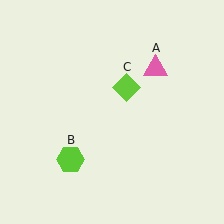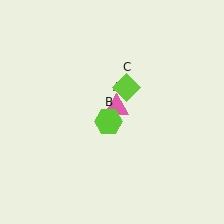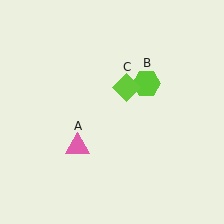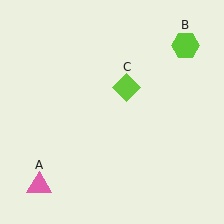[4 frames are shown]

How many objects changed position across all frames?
2 objects changed position: pink triangle (object A), lime hexagon (object B).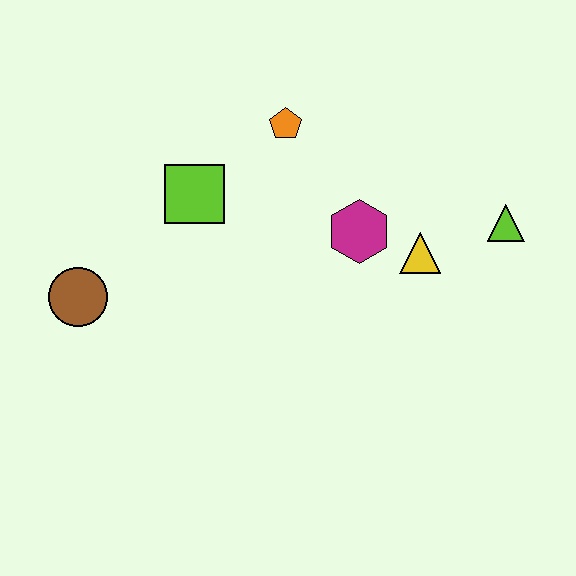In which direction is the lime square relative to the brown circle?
The lime square is to the right of the brown circle.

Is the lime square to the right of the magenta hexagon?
No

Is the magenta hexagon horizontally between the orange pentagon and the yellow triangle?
Yes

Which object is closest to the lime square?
The orange pentagon is closest to the lime square.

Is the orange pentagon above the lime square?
Yes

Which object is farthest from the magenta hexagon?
The brown circle is farthest from the magenta hexagon.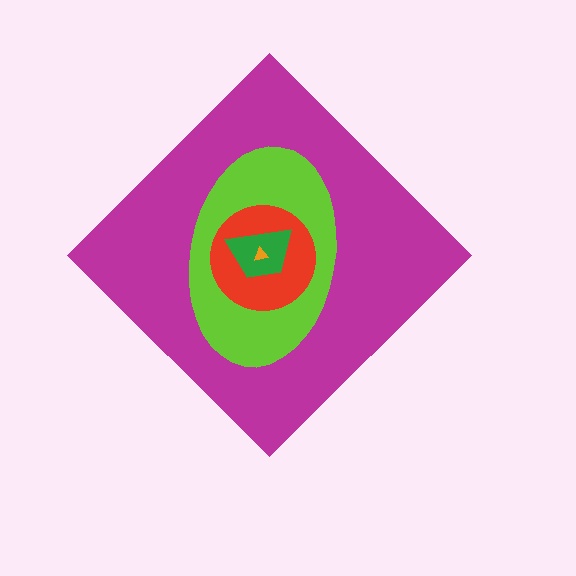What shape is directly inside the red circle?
The green trapezoid.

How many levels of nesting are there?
5.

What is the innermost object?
The orange triangle.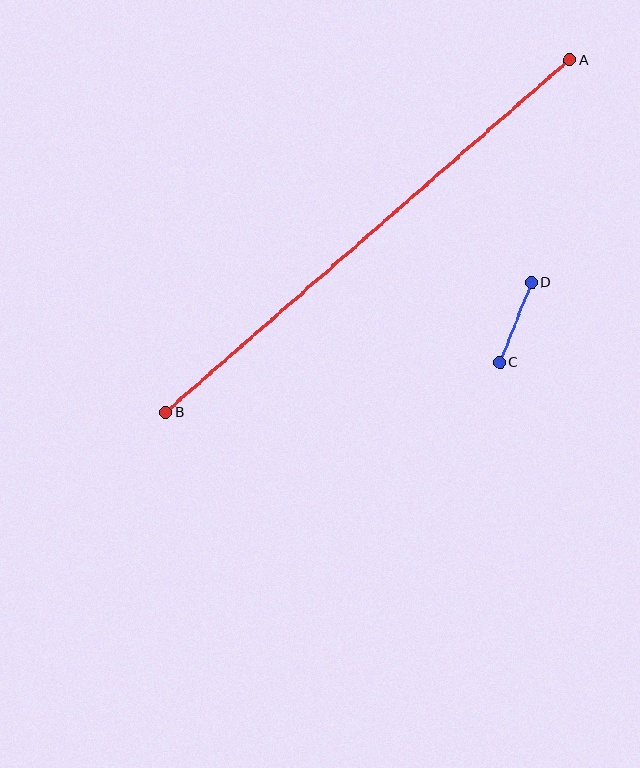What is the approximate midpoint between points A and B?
The midpoint is at approximately (368, 236) pixels.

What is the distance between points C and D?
The distance is approximately 86 pixels.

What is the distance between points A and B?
The distance is approximately 536 pixels.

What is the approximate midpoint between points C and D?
The midpoint is at approximately (516, 323) pixels.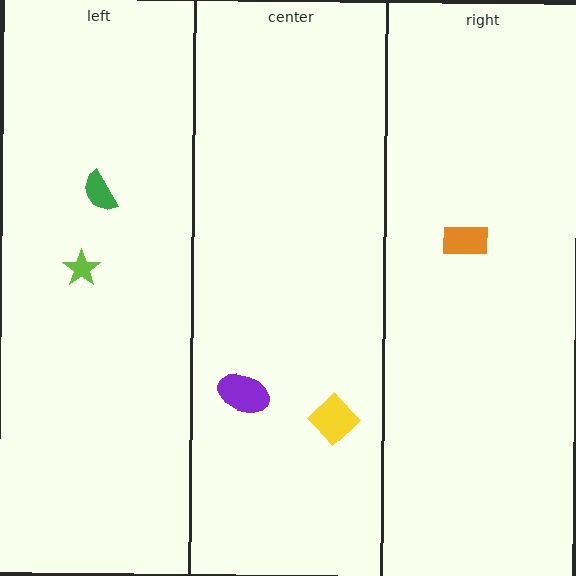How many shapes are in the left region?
2.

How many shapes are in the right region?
1.